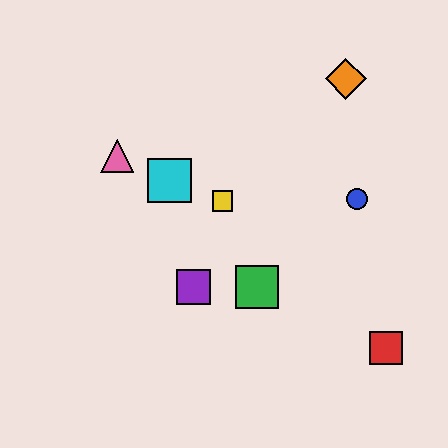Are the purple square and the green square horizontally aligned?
Yes, both are at y≈287.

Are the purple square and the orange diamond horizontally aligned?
No, the purple square is at y≈287 and the orange diamond is at y≈79.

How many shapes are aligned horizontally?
2 shapes (the green square, the purple square) are aligned horizontally.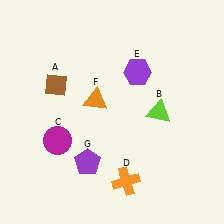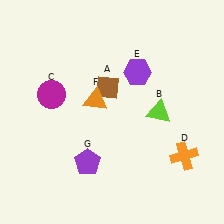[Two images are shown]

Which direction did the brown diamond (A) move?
The brown diamond (A) moved right.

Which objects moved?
The objects that moved are: the brown diamond (A), the magenta circle (C), the orange cross (D).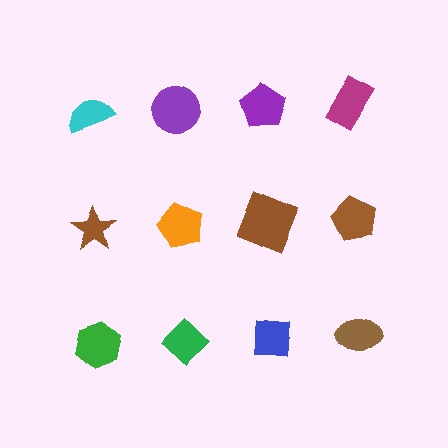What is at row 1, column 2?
A purple circle.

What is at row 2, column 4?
A brown pentagon.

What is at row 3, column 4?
A brown ellipse.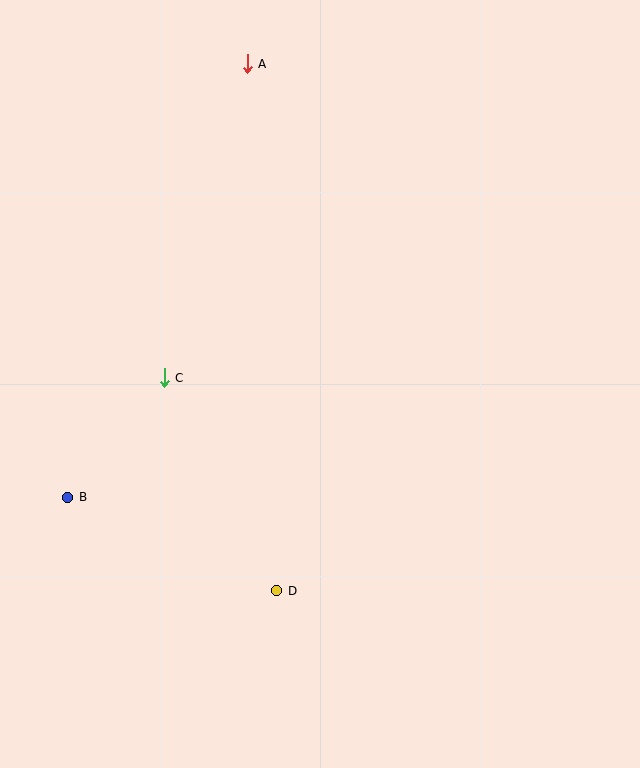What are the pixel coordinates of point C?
Point C is at (164, 378).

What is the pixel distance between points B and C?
The distance between B and C is 154 pixels.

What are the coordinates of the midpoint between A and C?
The midpoint between A and C is at (206, 221).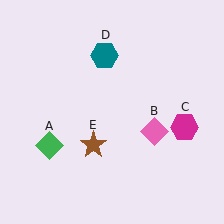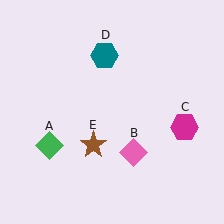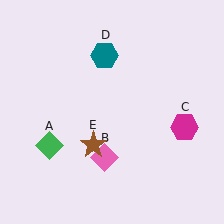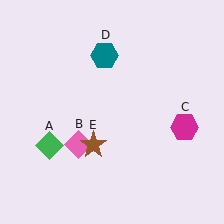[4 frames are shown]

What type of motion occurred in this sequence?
The pink diamond (object B) rotated clockwise around the center of the scene.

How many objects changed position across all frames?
1 object changed position: pink diamond (object B).